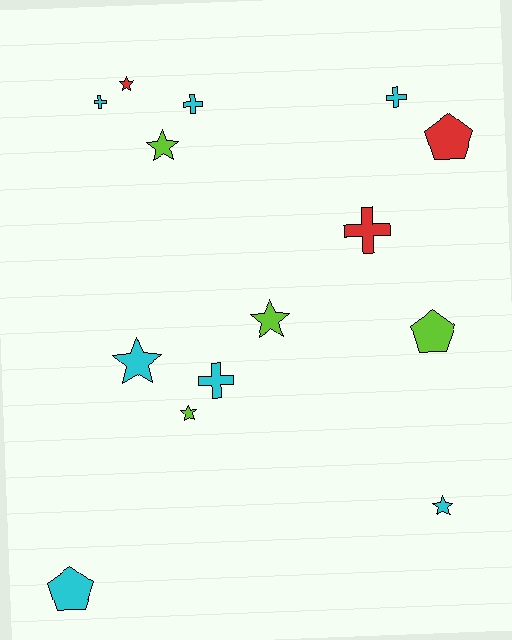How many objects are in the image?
There are 14 objects.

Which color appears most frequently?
Cyan, with 7 objects.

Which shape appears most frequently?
Star, with 6 objects.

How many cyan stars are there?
There are 2 cyan stars.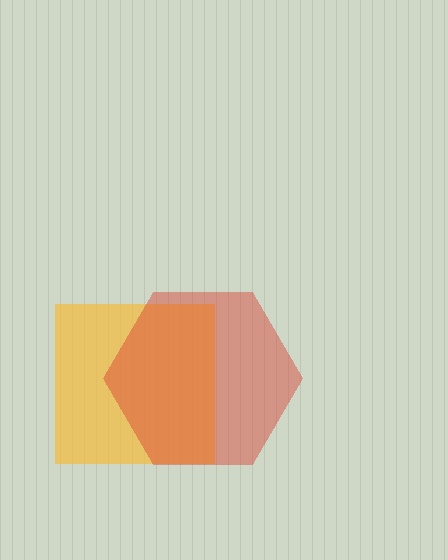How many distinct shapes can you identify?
There are 2 distinct shapes: a yellow square, a red hexagon.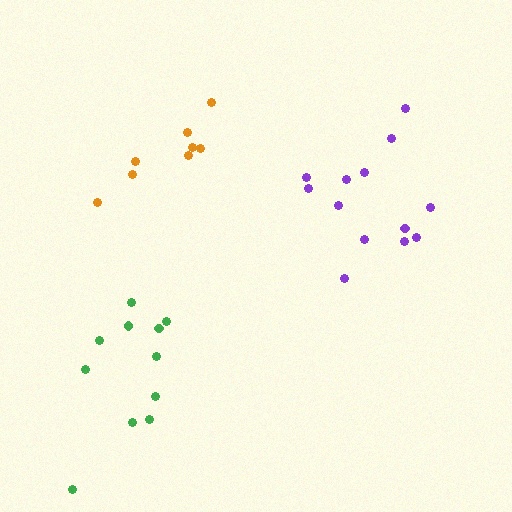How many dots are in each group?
Group 1: 11 dots, Group 2: 13 dots, Group 3: 8 dots (32 total).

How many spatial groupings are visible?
There are 3 spatial groupings.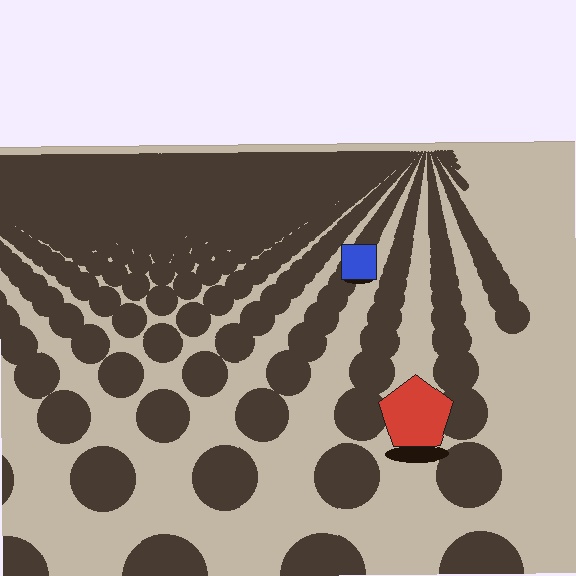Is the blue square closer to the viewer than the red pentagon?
No. The red pentagon is closer — you can tell from the texture gradient: the ground texture is coarser near it.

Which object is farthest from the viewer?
The blue square is farthest from the viewer. It appears smaller and the ground texture around it is denser.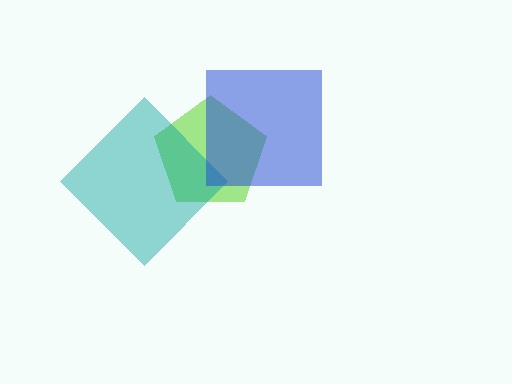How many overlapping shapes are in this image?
There are 3 overlapping shapes in the image.